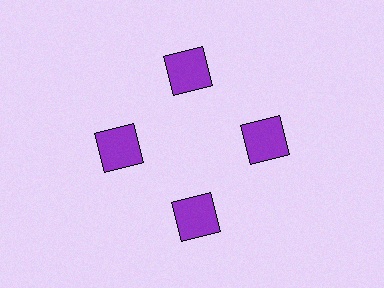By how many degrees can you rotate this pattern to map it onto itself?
The pattern maps onto itself every 90 degrees of rotation.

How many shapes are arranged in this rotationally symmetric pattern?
There are 4 shapes, arranged in 4 groups of 1.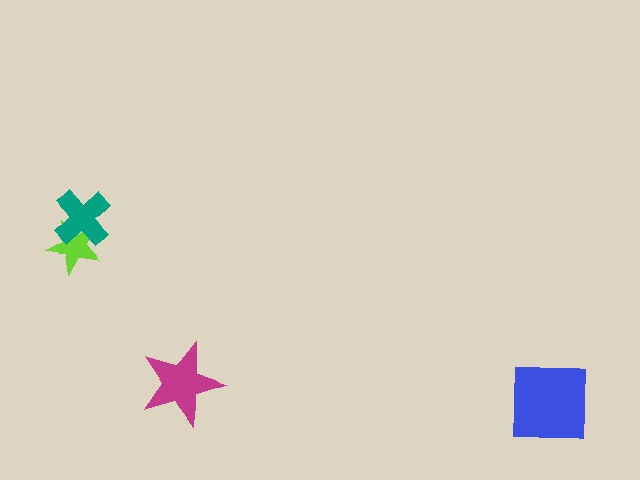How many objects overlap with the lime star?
1 object overlaps with the lime star.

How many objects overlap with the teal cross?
1 object overlaps with the teal cross.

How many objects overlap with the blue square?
0 objects overlap with the blue square.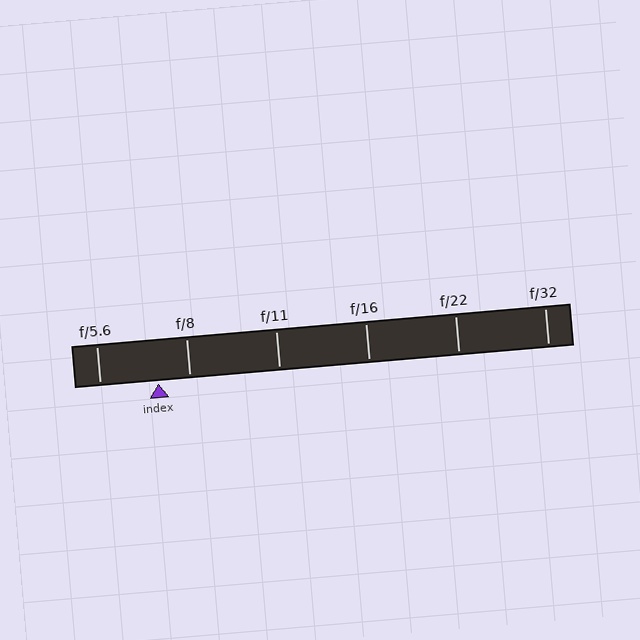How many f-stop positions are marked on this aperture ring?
There are 6 f-stop positions marked.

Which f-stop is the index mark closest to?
The index mark is closest to f/8.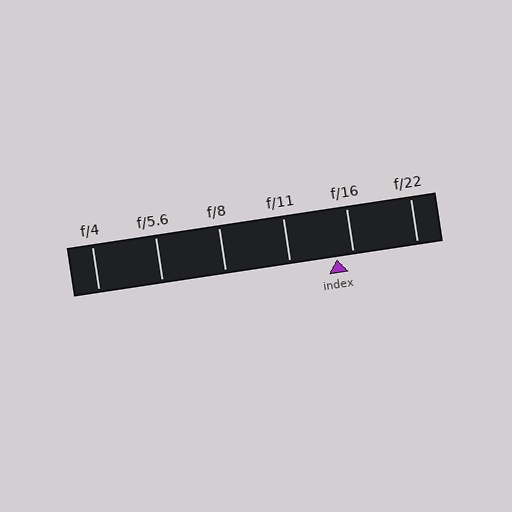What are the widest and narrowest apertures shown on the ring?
The widest aperture shown is f/4 and the narrowest is f/22.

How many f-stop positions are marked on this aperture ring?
There are 6 f-stop positions marked.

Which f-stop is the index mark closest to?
The index mark is closest to f/16.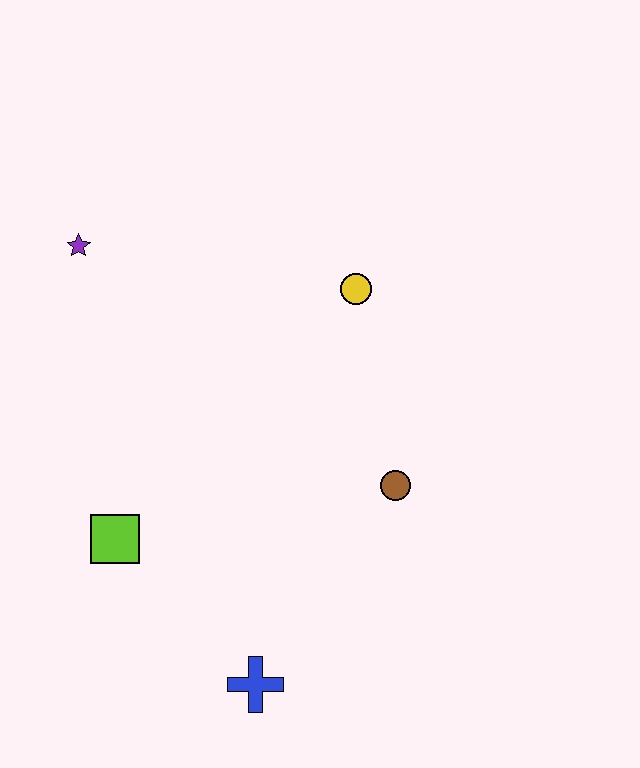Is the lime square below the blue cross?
No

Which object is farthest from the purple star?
The blue cross is farthest from the purple star.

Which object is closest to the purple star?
The yellow circle is closest to the purple star.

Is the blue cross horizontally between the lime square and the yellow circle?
Yes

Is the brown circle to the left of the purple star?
No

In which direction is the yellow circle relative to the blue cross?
The yellow circle is above the blue cross.